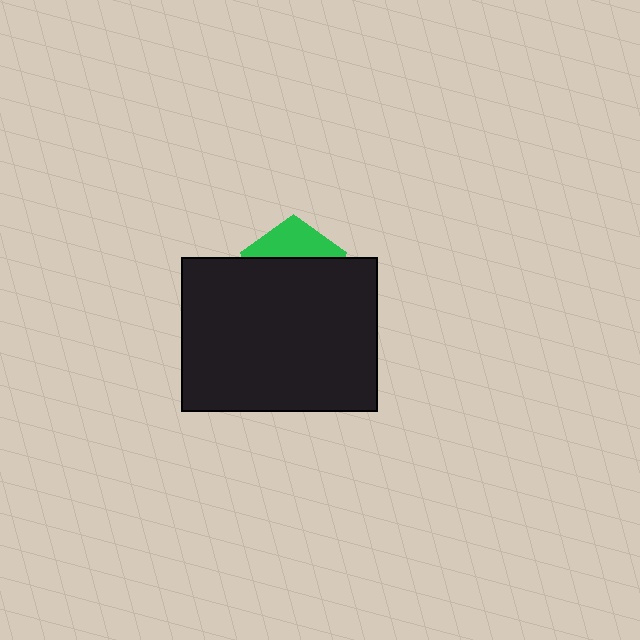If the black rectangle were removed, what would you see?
You would see the complete green pentagon.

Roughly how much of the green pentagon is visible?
A small part of it is visible (roughly 34%).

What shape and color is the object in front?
The object in front is a black rectangle.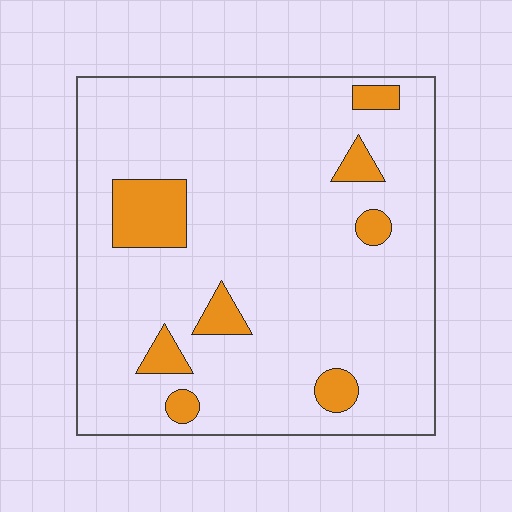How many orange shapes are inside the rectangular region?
8.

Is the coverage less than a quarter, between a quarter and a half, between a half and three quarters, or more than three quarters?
Less than a quarter.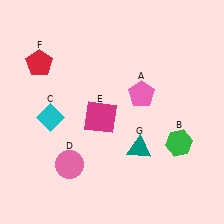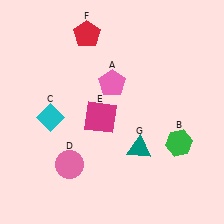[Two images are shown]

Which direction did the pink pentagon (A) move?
The pink pentagon (A) moved left.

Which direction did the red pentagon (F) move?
The red pentagon (F) moved right.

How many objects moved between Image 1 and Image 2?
2 objects moved between the two images.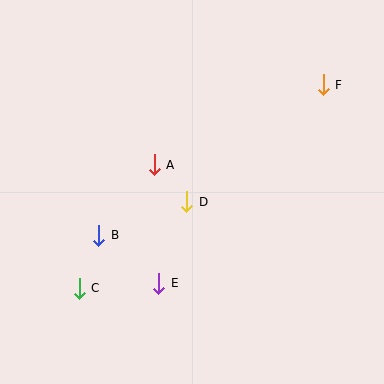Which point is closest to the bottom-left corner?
Point C is closest to the bottom-left corner.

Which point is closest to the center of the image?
Point D at (187, 202) is closest to the center.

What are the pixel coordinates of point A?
Point A is at (154, 165).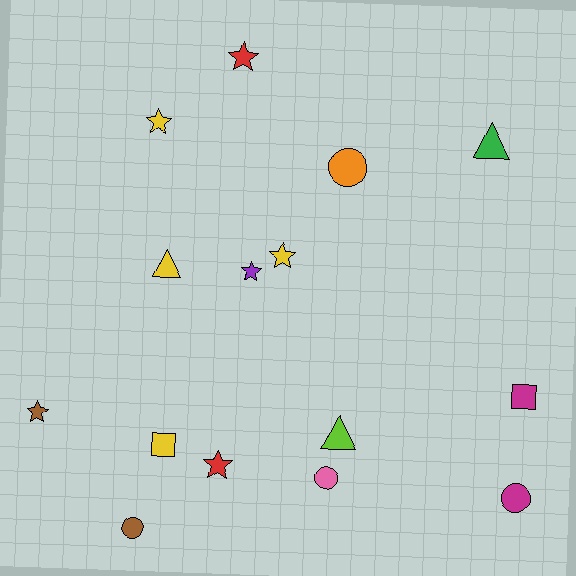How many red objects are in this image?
There are 2 red objects.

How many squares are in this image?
There are 2 squares.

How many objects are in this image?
There are 15 objects.